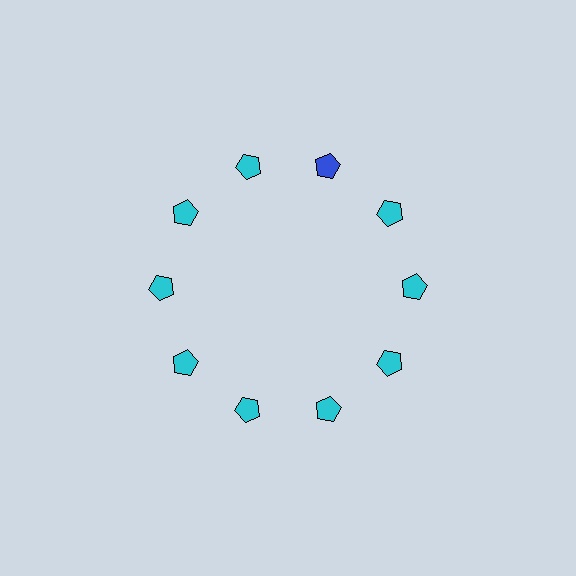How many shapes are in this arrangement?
There are 10 shapes arranged in a ring pattern.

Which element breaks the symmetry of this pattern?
The blue pentagon at roughly the 1 o'clock position breaks the symmetry. All other shapes are cyan pentagons.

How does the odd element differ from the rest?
It has a different color: blue instead of cyan.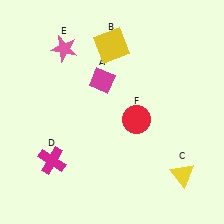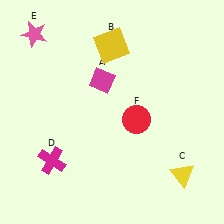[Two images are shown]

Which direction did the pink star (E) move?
The pink star (E) moved left.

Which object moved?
The pink star (E) moved left.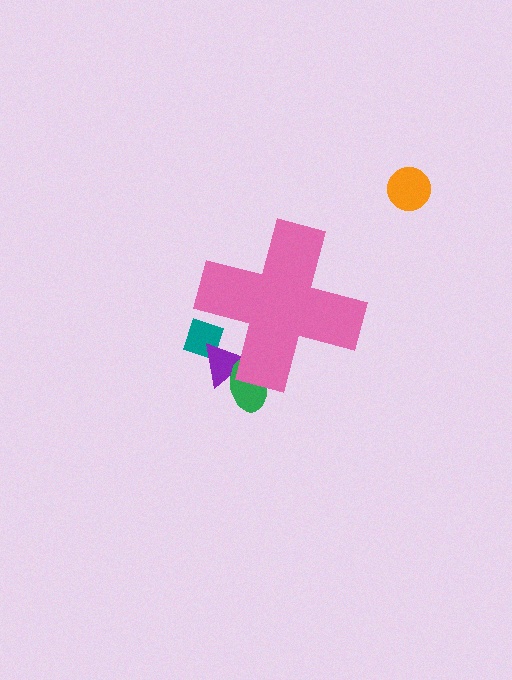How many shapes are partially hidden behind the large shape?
3 shapes are partially hidden.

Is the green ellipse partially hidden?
Yes, the green ellipse is partially hidden behind the pink cross.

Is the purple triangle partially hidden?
Yes, the purple triangle is partially hidden behind the pink cross.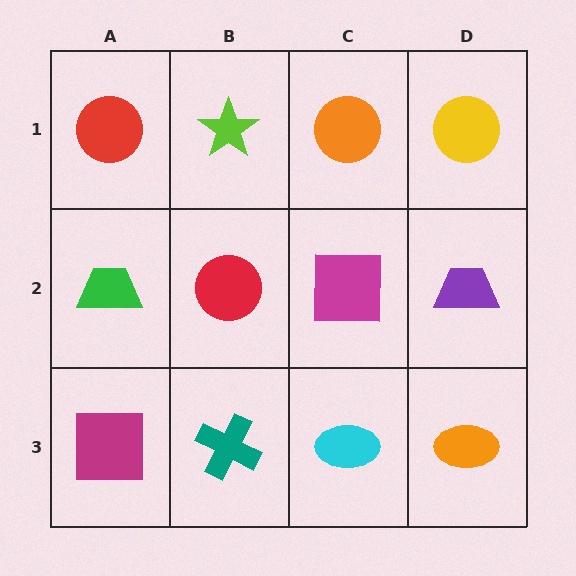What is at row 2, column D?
A purple trapezoid.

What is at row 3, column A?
A magenta square.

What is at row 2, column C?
A magenta square.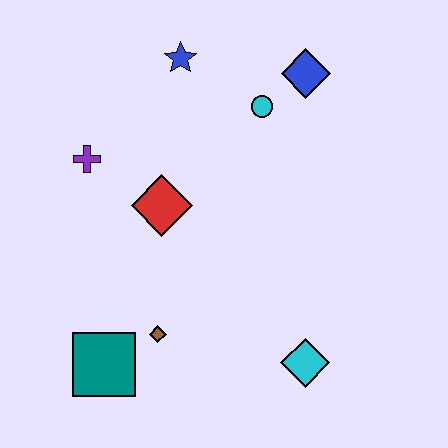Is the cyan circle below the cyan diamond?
No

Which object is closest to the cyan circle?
The blue diamond is closest to the cyan circle.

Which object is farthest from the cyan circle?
The teal square is farthest from the cyan circle.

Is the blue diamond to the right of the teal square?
Yes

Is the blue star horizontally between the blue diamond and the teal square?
Yes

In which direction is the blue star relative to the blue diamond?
The blue star is to the left of the blue diamond.